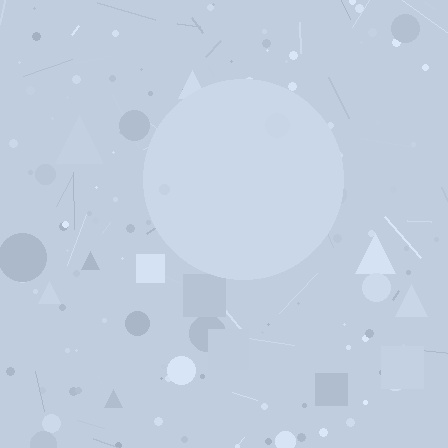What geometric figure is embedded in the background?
A circle is embedded in the background.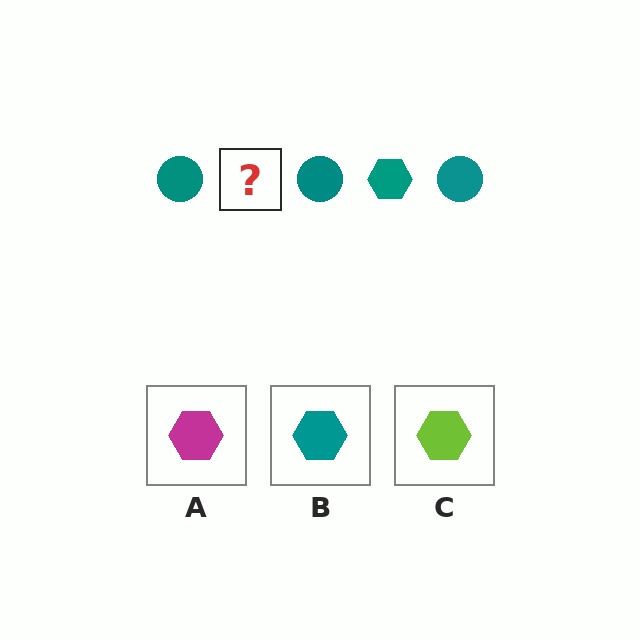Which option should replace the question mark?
Option B.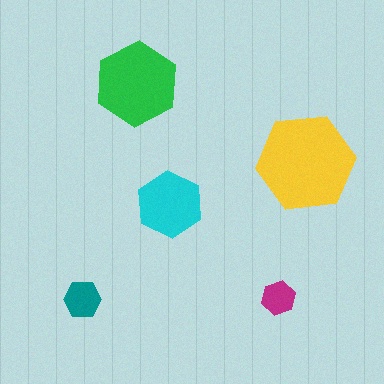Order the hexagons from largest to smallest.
the yellow one, the green one, the cyan one, the teal one, the magenta one.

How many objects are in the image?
There are 5 objects in the image.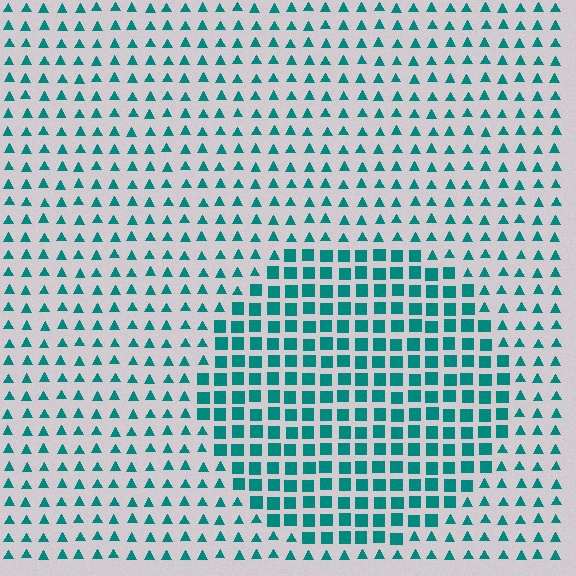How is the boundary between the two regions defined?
The boundary is defined by a change in element shape: squares inside vs. triangles outside. All elements share the same color and spacing.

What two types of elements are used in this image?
The image uses squares inside the circle region and triangles outside it.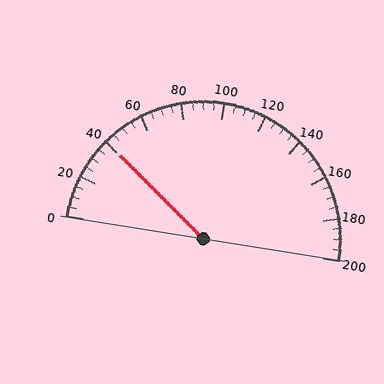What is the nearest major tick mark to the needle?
The nearest major tick mark is 40.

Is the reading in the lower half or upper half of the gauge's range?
The reading is in the lower half of the range (0 to 200).